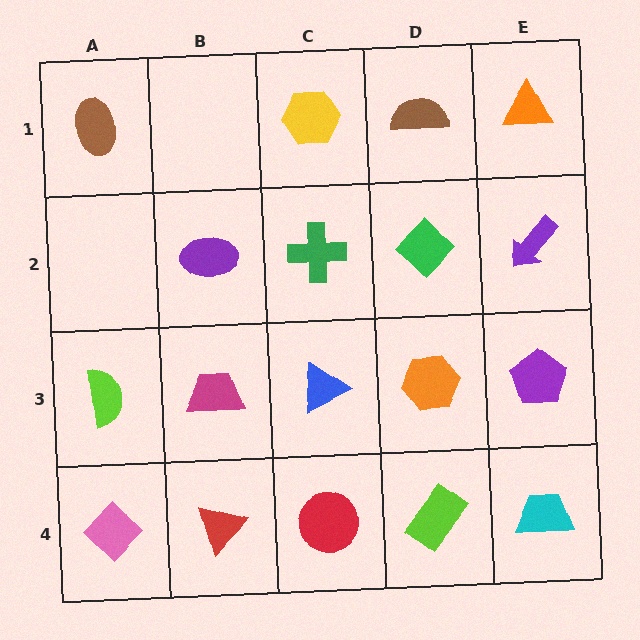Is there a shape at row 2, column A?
No, that cell is empty.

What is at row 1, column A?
A brown ellipse.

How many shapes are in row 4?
5 shapes.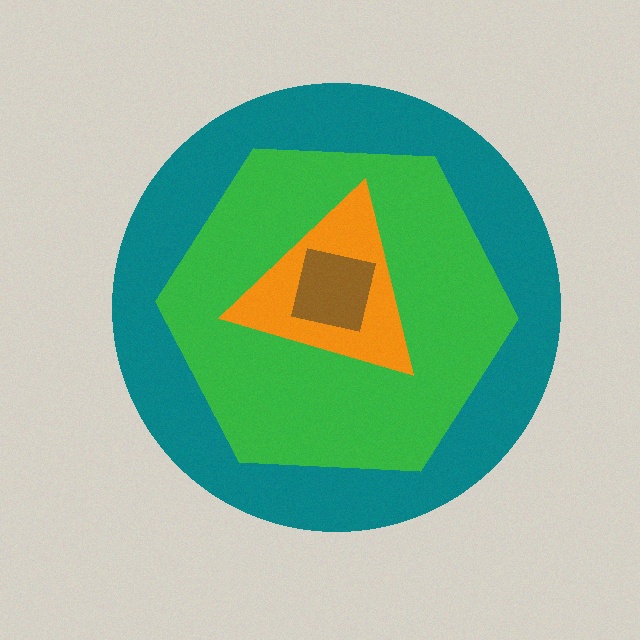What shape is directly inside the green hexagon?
The orange triangle.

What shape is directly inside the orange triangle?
The brown square.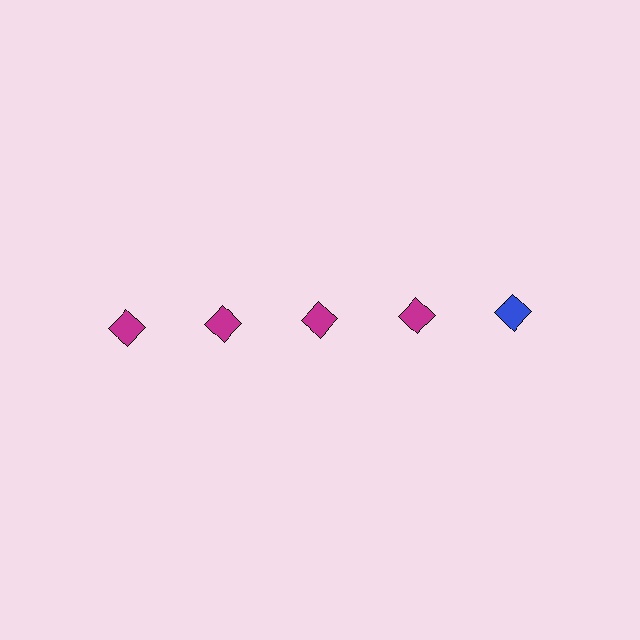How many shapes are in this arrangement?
There are 5 shapes arranged in a grid pattern.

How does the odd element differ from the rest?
It has a different color: blue instead of magenta.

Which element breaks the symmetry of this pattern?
The blue diamond in the top row, rightmost column breaks the symmetry. All other shapes are magenta diamonds.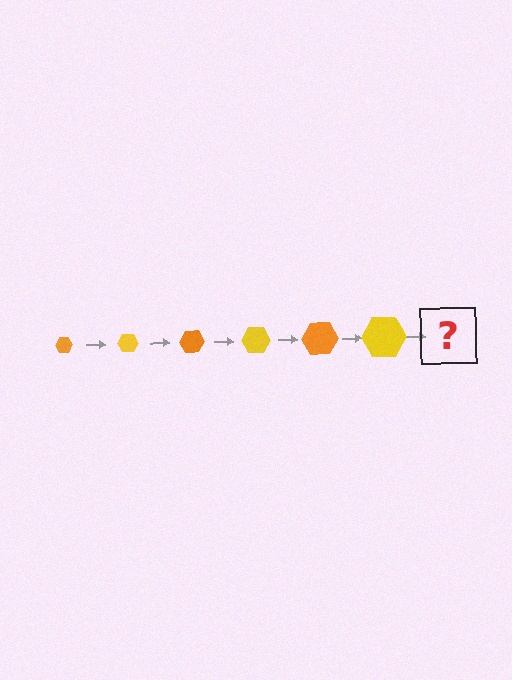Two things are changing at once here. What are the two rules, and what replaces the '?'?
The two rules are that the hexagon grows larger each step and the color cycles through orange and yellow. The '?' should be an orange hexagon, larger than the previous one.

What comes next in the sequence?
The next element should be an orange hexagon, larger than the previous one.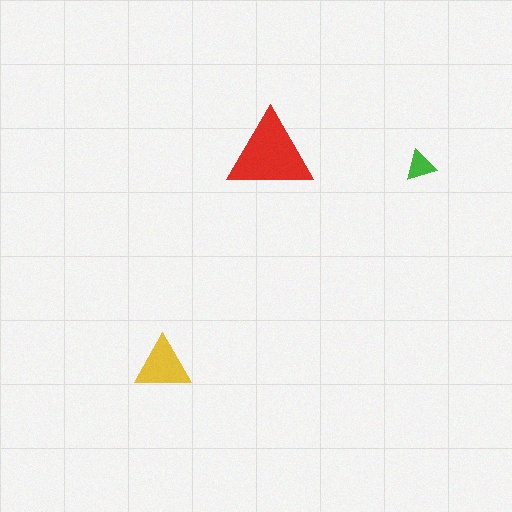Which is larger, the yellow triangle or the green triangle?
The yellow one.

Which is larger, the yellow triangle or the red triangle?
The red one.